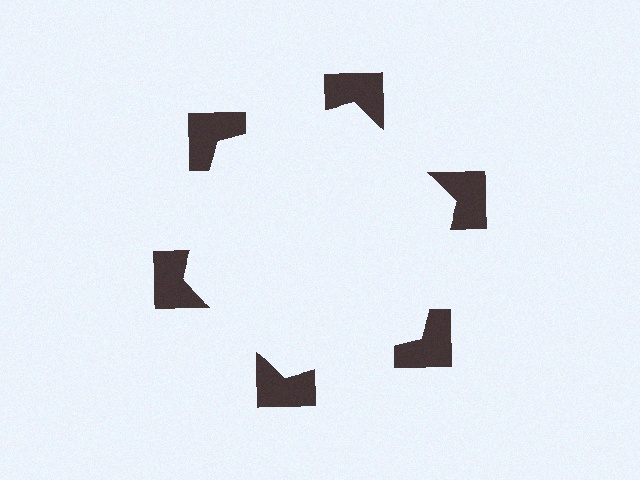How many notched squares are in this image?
There are 6 — one at each vertex of the illusory hexagon.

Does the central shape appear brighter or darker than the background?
It typically appears slightly brighter than the background, even though no actual brightness change is drawn.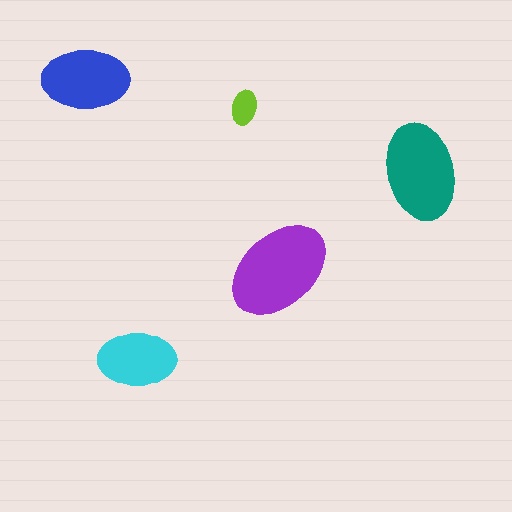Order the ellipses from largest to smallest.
the purple one, the teal one, the blue one, the cyan one, the lime one.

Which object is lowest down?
The cyan ellipse is bottommost.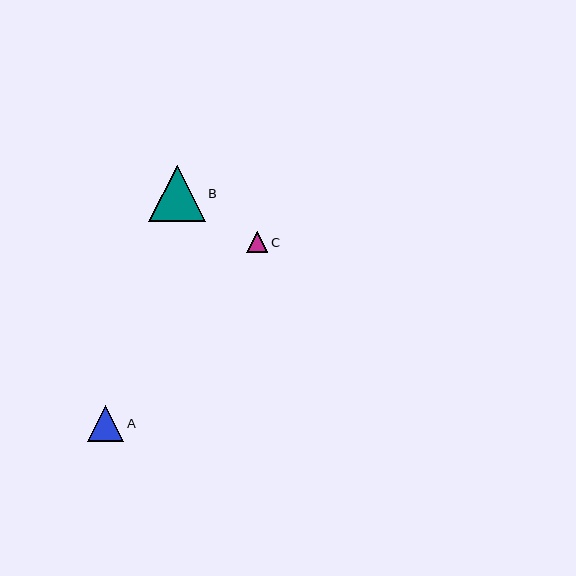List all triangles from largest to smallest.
From largest to smallest: B, A, C.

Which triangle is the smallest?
Triangle C is the smallest with a size of approximately 21 pixels.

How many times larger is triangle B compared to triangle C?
Triangle B is approximately 2.7 times the size of triangle C.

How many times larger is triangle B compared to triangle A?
Triangle B is approximately 1.6 times the size of triangle A.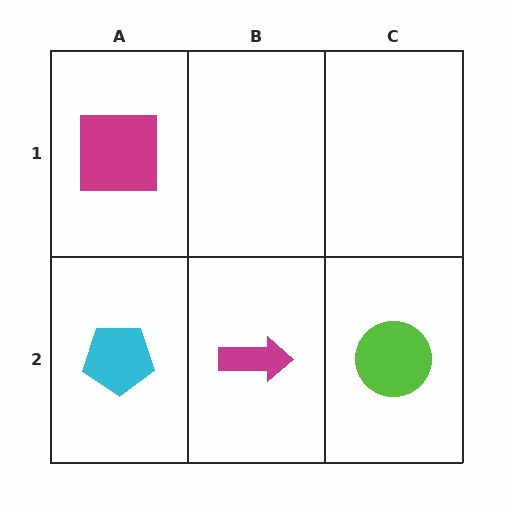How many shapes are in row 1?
1 shape.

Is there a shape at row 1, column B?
No, that cell is empty.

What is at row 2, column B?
A magenta arrow.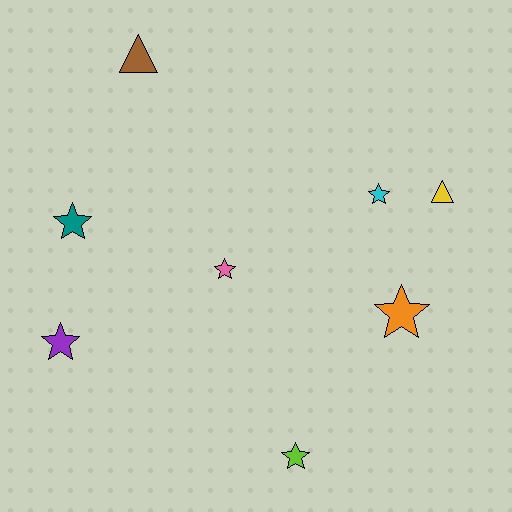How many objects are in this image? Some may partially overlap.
There are 8 objects.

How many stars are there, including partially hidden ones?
There are 6 stars.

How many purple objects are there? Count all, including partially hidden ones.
There is 1 purple object.